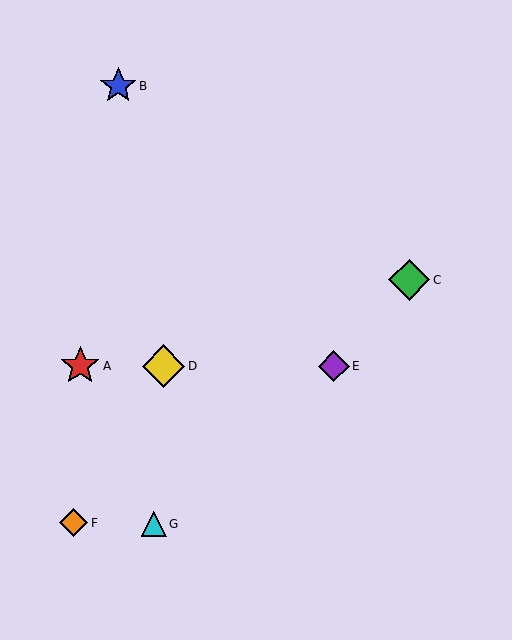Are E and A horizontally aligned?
Yes, both are at y≈366.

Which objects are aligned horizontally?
Objects A, D, E are aligned horizontally.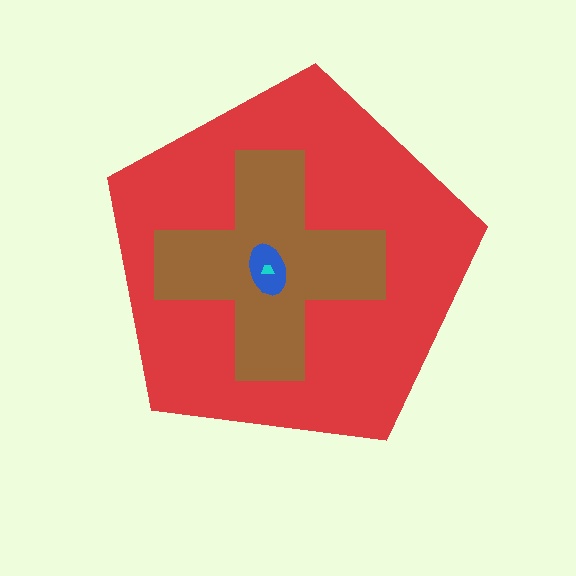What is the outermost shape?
The red pentagon.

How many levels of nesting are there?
4.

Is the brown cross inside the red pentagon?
Yes.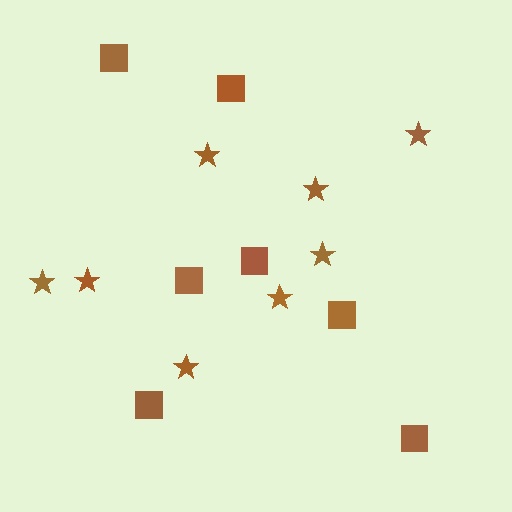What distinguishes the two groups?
There are 2 groups: one group of squares (7) and one group of stars (8).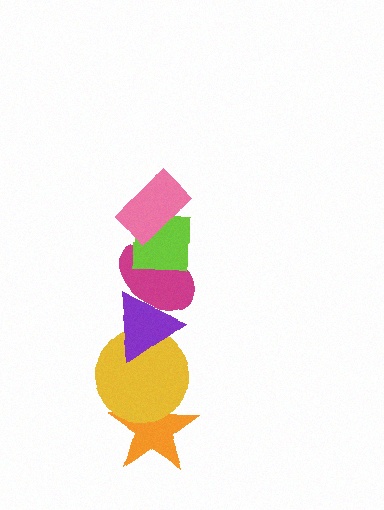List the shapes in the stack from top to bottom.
From top to bottom: the pink rectangle, the lime square, the magenta ellipse, the purple triangle, the yellow circle, the orange star.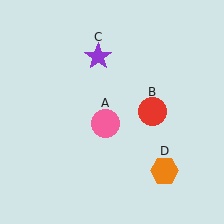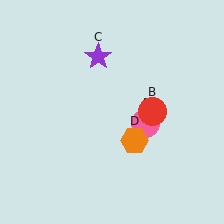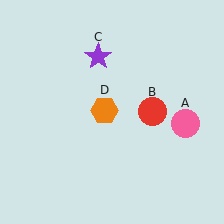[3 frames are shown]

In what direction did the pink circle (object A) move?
The pink circle (object A) moved right.